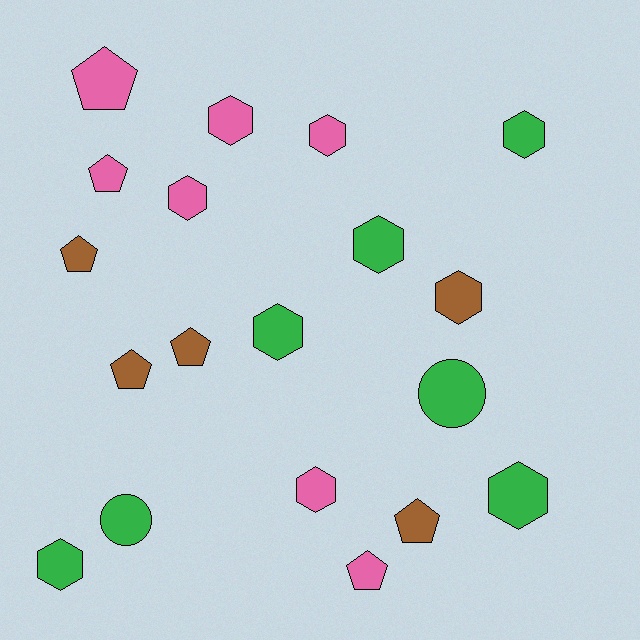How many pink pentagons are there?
There are 3 pink pentagons.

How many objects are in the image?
There are 19 objects.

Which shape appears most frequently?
Hexagon, with 10 objects.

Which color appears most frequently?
Green, with 7 objects.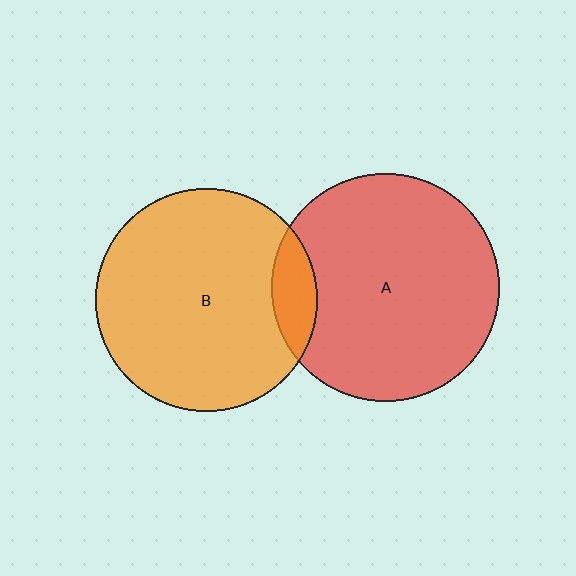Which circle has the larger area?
Circle A (red).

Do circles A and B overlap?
Yes.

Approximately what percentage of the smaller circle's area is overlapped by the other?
Approximately 10%.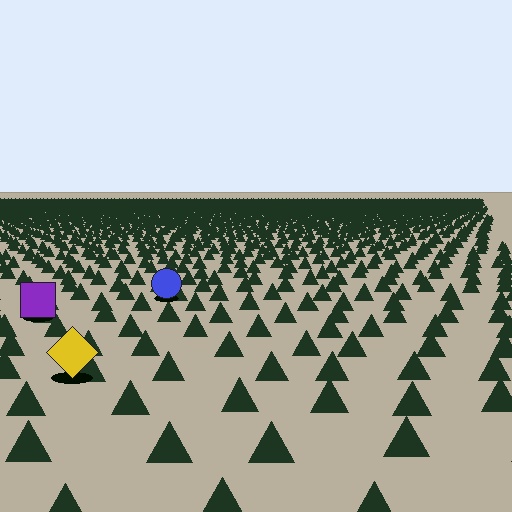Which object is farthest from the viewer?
The blue circle is farthest from the viewer. It appears smaller and the ground texture around it is denser.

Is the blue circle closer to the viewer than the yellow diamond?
No. The yellow diamond is closer — you can tell from the texture gradient: the ground texture is coarser near it.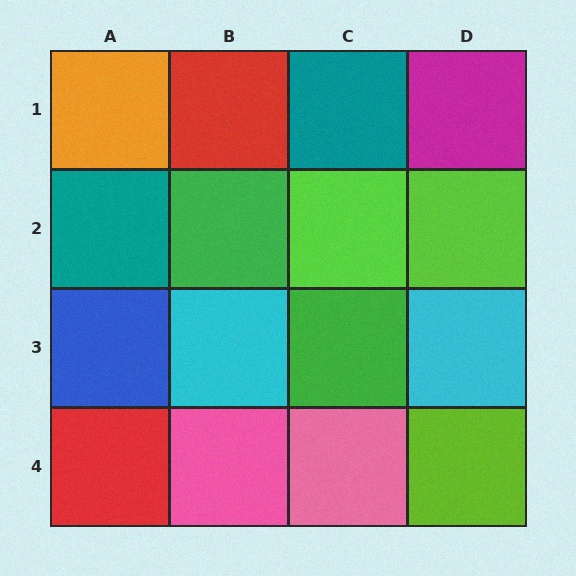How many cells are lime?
3 cells are lime.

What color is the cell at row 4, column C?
Pink.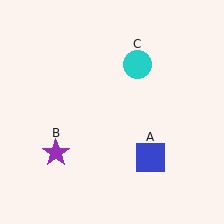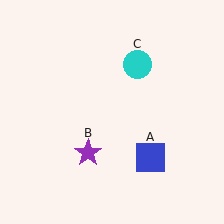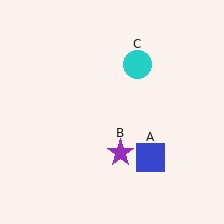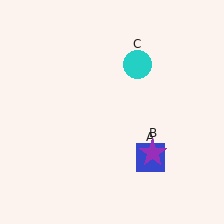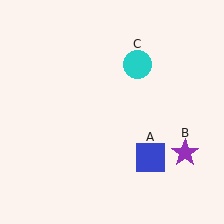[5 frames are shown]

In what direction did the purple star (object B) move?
The purple star (object B) moved right.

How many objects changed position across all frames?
1 object changed position: purple star (object B).